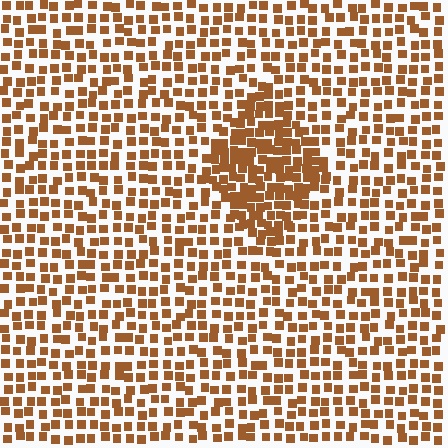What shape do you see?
I see a diamond.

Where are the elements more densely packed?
The elements are more densely packed inside the diamond boundary.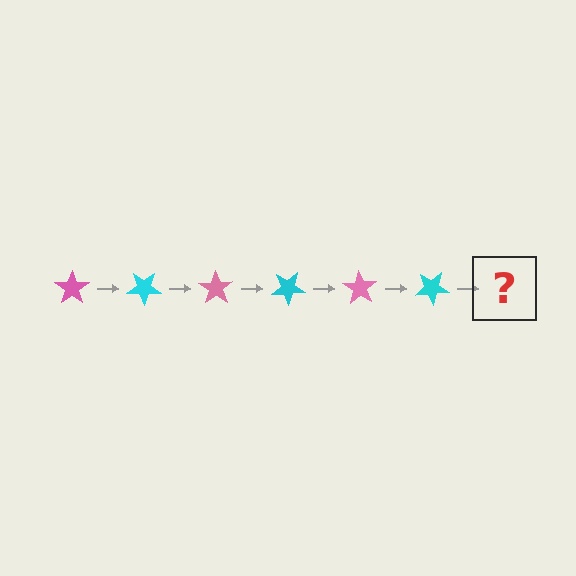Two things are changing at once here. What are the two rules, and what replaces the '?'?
The two rules are that it rotates 35 degrees each step and the color cycles through pink and cyan. The '?' should be a pink star, rotated 210 degrees from the start.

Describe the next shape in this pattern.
It should be a pink star, rotated 210 degrees from the start.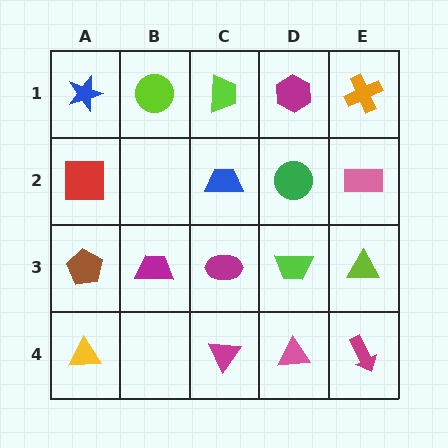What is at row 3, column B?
A magenta trapezoid.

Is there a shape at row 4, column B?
No, that cell is empty.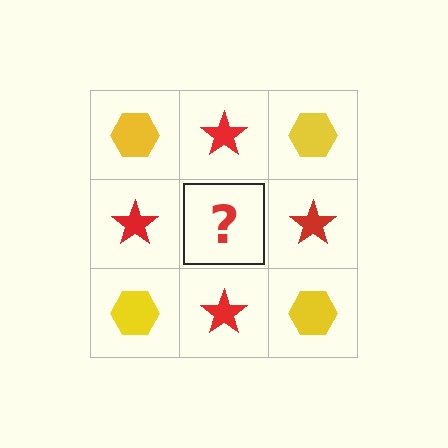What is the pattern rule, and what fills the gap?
The rule is that it alternates yellow hexagon and red star in a checkerboard pattern. The gap should be filled with a yellow hexagon.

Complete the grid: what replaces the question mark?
The question mark should be replaced with a yellow hexagon.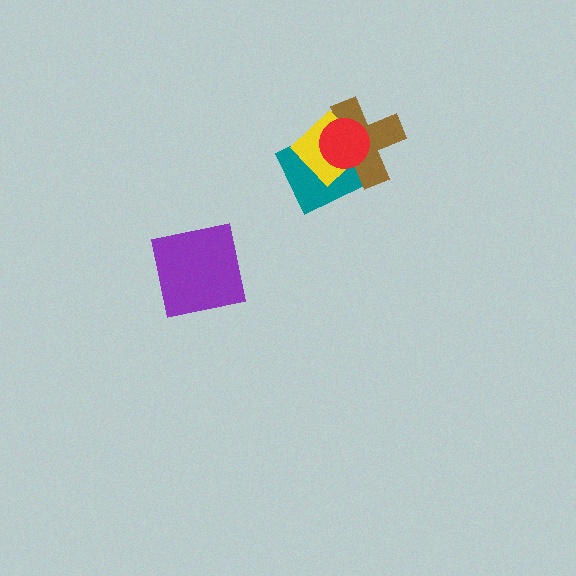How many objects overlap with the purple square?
0 objects overlap with the purple square.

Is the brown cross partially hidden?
Yes, it is partially covered by another shape.